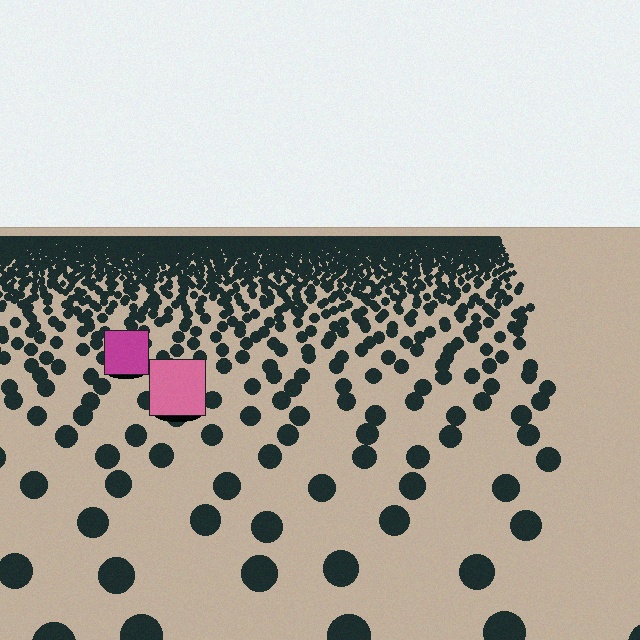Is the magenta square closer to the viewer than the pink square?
No. The pink square is closer — you can tell from the texture gradient: the ground texture is coarser near it.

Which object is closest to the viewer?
The pink square is closest. The texture marks near it are larger and more spread out.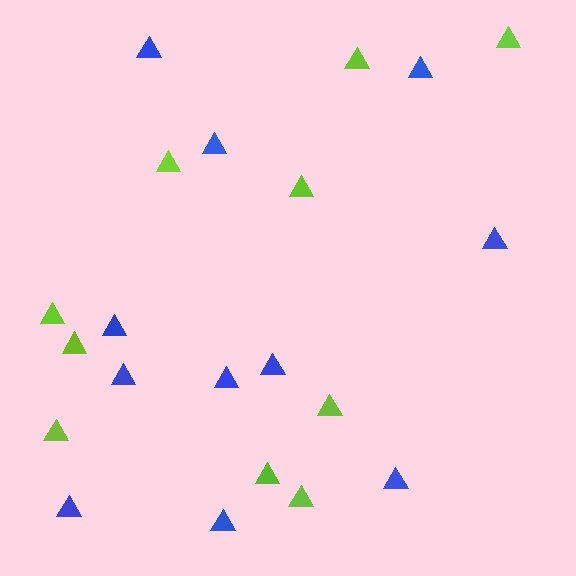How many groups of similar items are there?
There are 2 groups: one group of blue triangles (11) and one group of lime triangles (10).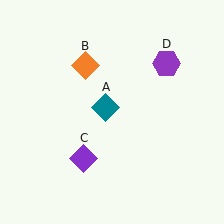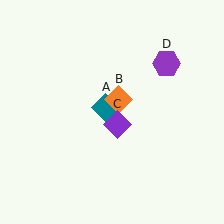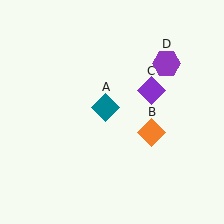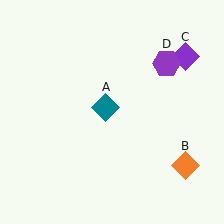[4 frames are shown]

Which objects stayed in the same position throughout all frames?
Teal diamond (object A) and purple hexagon (object D) remained stationary.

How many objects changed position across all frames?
2 objects changed position: orange diamond (object B), purple diamond (object C).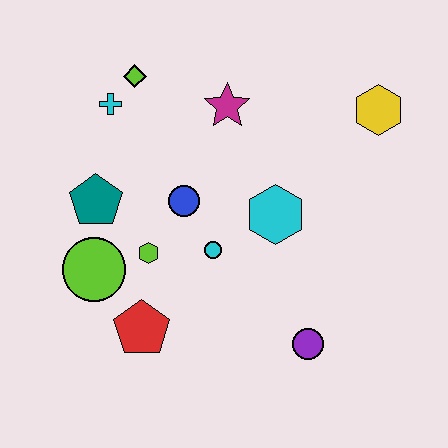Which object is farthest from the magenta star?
The purple circle is farthest from the magenta star.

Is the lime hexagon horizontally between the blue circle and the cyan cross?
Yes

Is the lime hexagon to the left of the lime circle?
No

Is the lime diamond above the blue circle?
Yes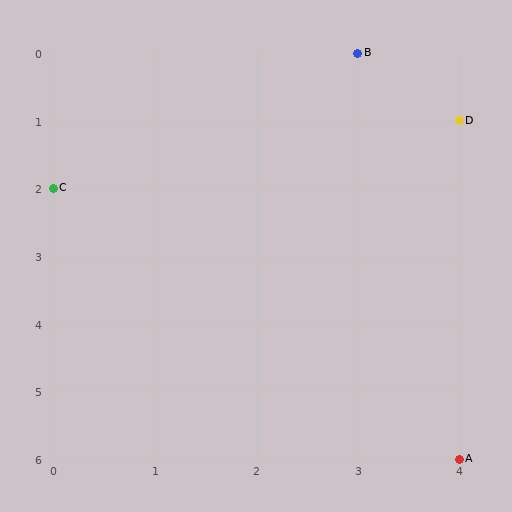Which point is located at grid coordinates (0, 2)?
Point C is at (0, 2).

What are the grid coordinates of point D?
Point D is at grid coordinates (4, 1).